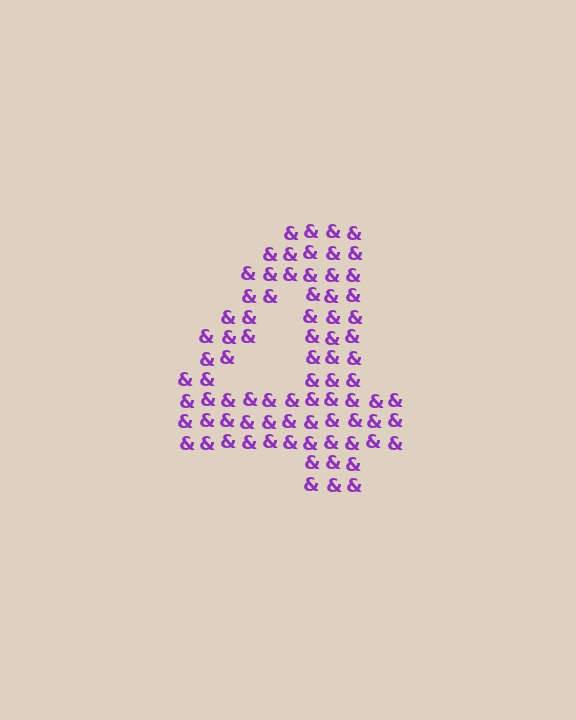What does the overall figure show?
The overall figure shows the digit 4.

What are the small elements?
The small elements are ampersands.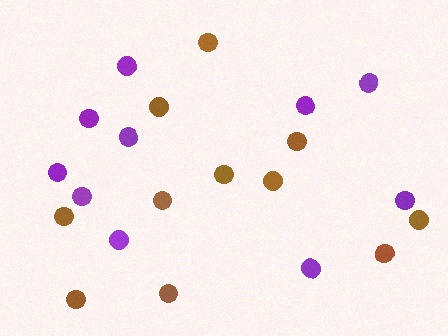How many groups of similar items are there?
There are 2 groups: one group of purple circles (10) and one group of brown circles (11).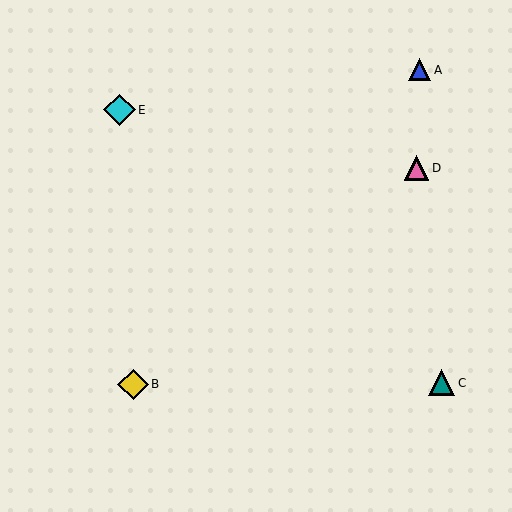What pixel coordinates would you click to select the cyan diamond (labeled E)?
Click at (120, 110) to select the cyan diamond E.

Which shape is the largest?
The cyan diamond (labeled E) is the largest.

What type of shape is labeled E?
Shape E is a cyan diamond.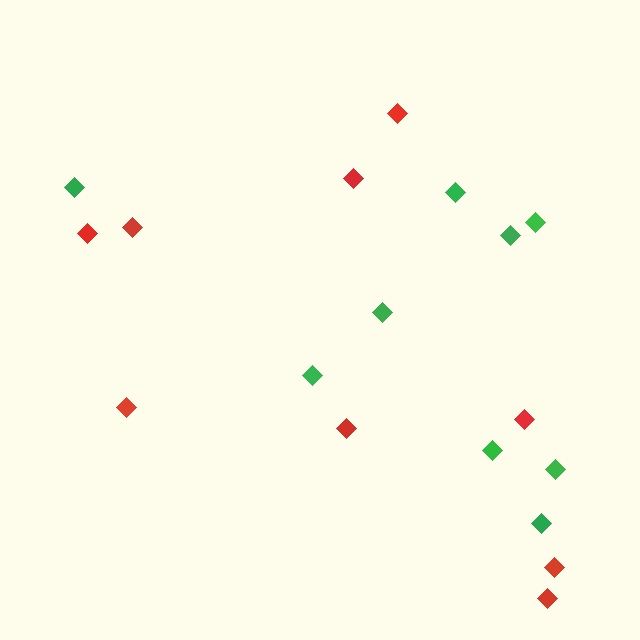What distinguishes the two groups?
There are 2 groups: one group of red diamonds (9) and one group of green diamonds (9).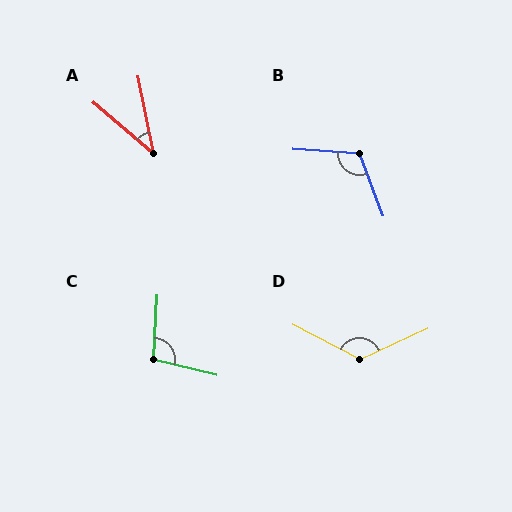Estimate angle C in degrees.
Approximately 101 degrees.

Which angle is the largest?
D, at approximately 128 degrees.